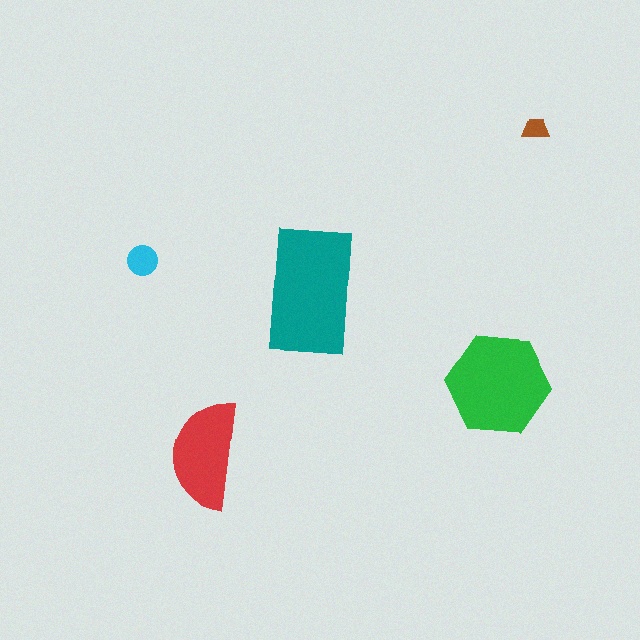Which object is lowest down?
The red semicircle is bottommost.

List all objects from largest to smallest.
The teal rectangle, the green hexagon, the red semicircle, the cyan circle, the brown trapezoid.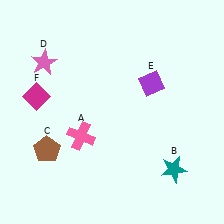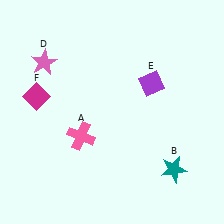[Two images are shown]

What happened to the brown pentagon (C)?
The brown pentagon (C) was removed in Image 2. It was in the bottom-left area of Image 1.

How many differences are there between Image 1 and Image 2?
There is 1 difference between the two images.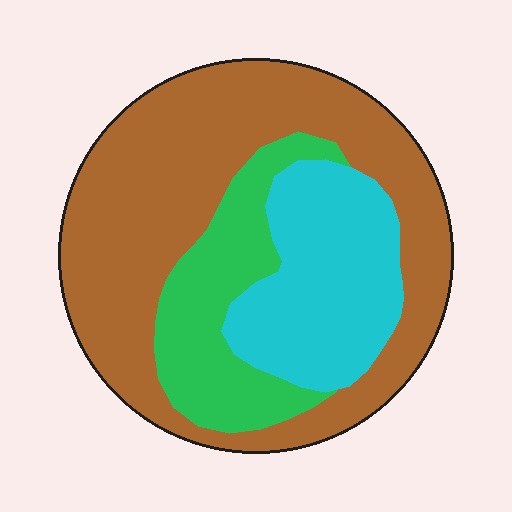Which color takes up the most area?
Brown, at roughly 55%.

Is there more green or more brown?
Brown.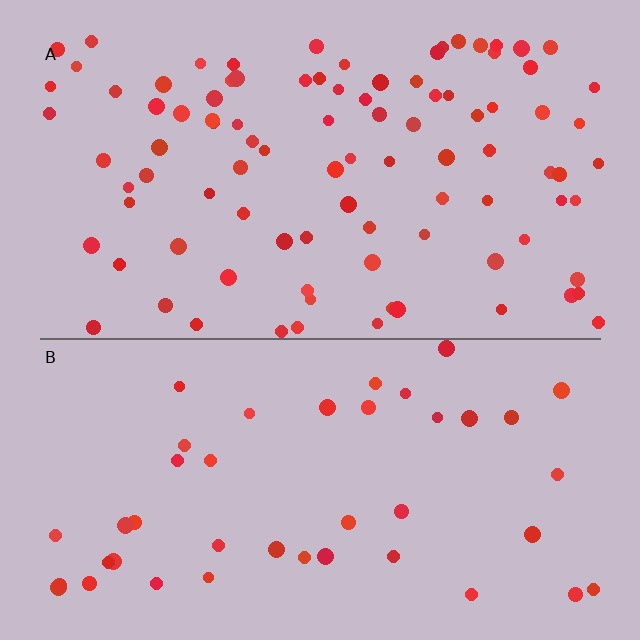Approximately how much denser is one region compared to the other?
Approximately 2.3× — region A over region B.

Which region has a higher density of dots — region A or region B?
A (the top).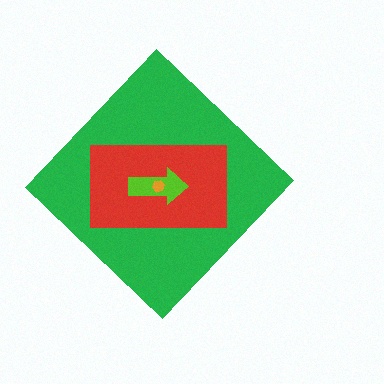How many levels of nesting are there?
4.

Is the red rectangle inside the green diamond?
Yes.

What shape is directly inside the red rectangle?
The lime arrow.